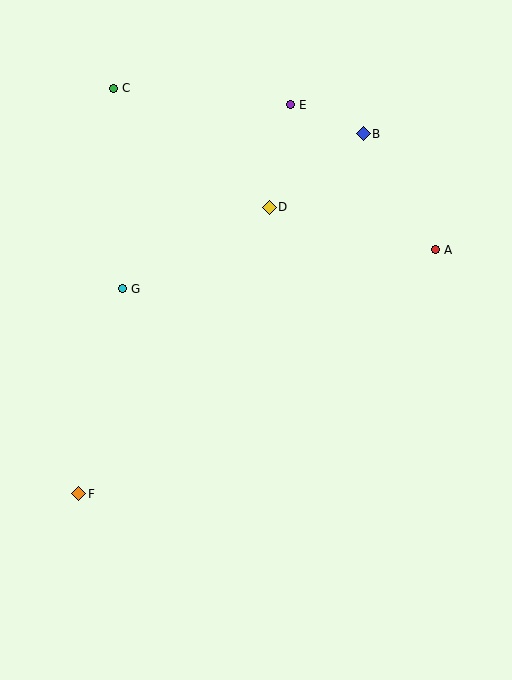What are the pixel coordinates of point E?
Point E is at (290, 105).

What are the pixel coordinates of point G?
Point G is at (122, 289).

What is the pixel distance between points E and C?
The distance between E and C is 178 pixels.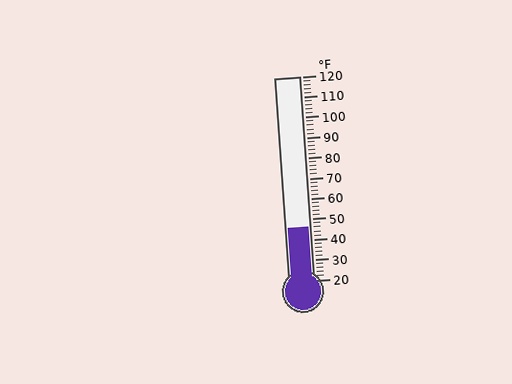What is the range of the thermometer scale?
The thermometer scale ranges from 20°F to 120°F.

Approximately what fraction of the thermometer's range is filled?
The thermometer is filled to approximately 25% of its range.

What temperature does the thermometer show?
The thermometer shows approximately 46°F.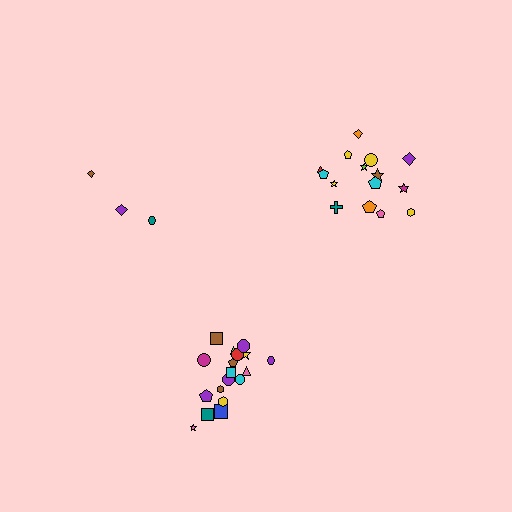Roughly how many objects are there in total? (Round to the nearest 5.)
Roughly 35 objects in total.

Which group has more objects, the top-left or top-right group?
The top-right group.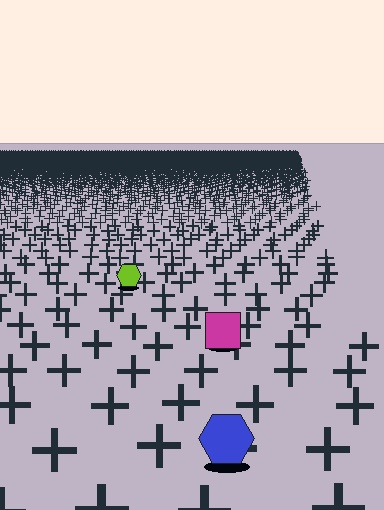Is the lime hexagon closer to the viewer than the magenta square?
No. The magenta square is closer — you can tell from the texture gradient: the ground texture is coarser near it.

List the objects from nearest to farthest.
From nearest to farthest: the blue hexagon, the magenta square, the lime hexagon.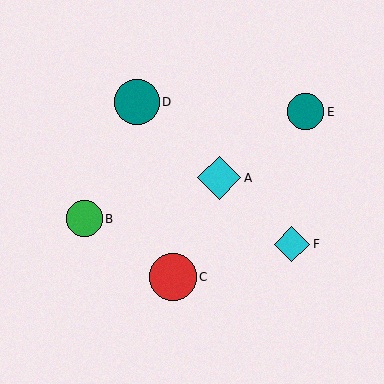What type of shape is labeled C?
Shape C is a red circle.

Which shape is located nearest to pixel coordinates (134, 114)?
The teal circle (labeled D) at (137, 102) is nearest to that location.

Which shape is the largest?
The red circle (labeled C) is the largest.